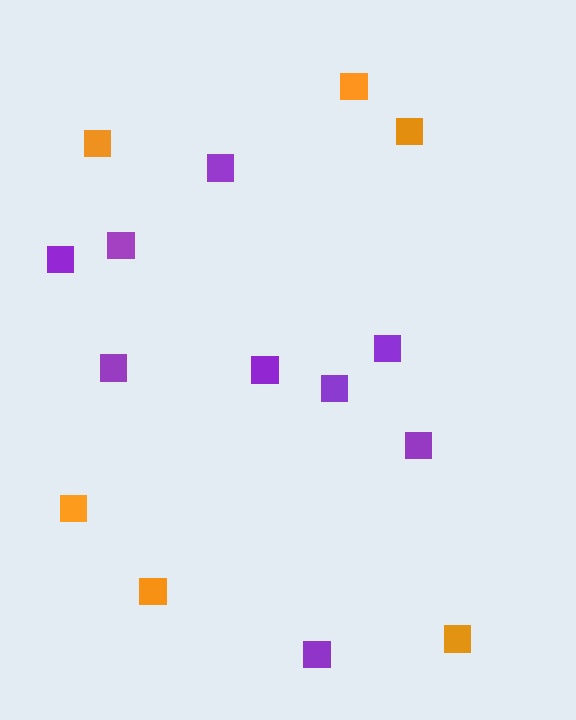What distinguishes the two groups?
There are 2 groups: one group of orange squares (6) and one group of purple squares (9).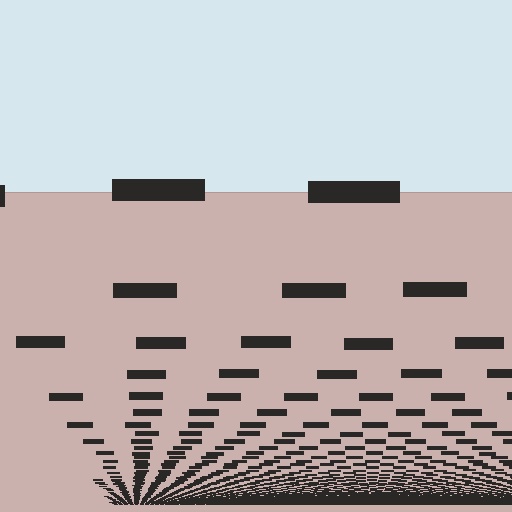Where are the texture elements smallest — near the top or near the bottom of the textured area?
Near the bottom.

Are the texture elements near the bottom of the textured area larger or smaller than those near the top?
Smaller. The gradient is inverted — elements near the bottom are smaller and denser.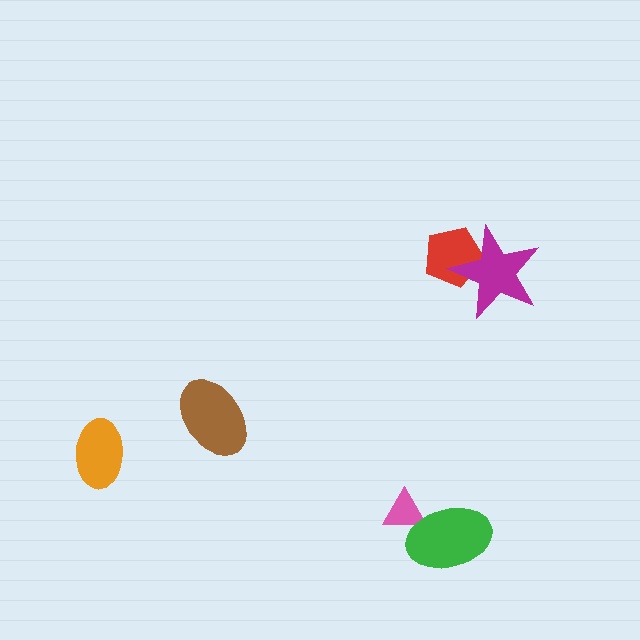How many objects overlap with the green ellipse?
1 object overlaps with the green ellipse.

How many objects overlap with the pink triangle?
1 object overlaps with the pink triangle.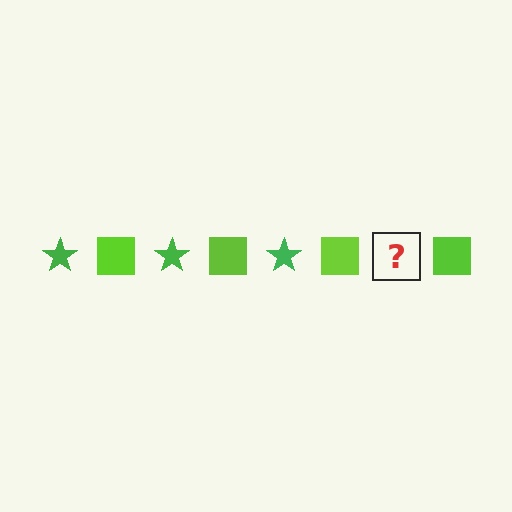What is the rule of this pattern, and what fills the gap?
The rule is that the pattern alternates between green star and lime square. The gap should be filled with a green star.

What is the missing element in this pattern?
The missing element is a green star.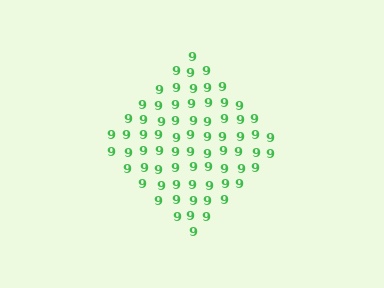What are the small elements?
The small elements are digit 9's.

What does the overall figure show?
The overall figure shows a diamond.